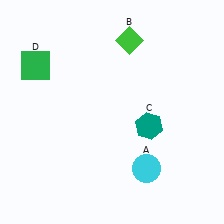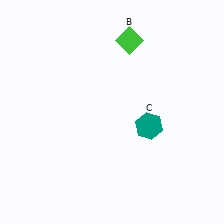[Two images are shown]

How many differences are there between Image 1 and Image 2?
There are 2 differences between the two images.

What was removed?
The green square (D), the cyan circle (A) were removed in Image 2.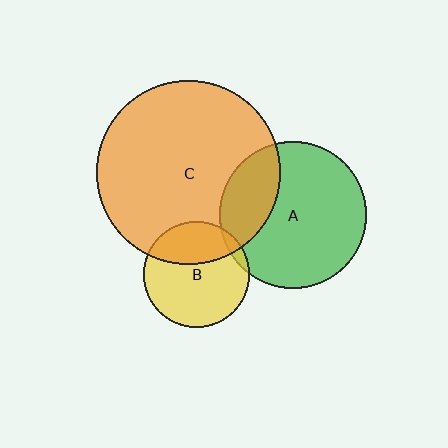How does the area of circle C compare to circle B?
Approximately 3.0 times.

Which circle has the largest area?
Circle C (orange).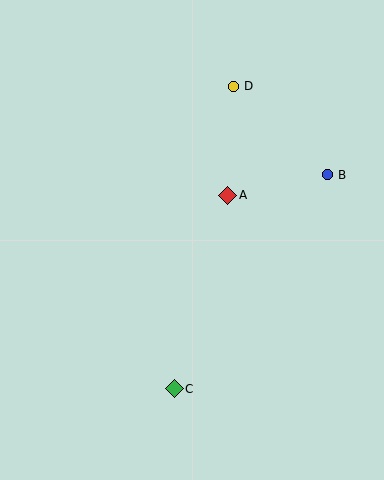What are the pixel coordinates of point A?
Point A is at (228, 195).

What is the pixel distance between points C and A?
The distance between C and A is 201 pixels.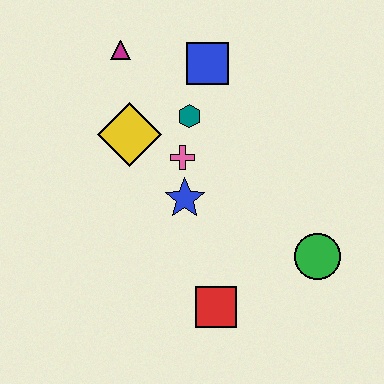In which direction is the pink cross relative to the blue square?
The pink cross is below the blue square.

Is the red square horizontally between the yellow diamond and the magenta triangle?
No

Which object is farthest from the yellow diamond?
The green circle is farthest from the yellow diamond.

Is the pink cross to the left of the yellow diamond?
No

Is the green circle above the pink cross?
No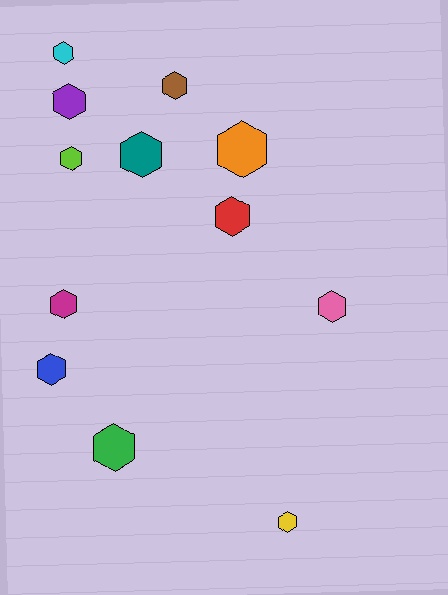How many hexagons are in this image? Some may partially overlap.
There are 12 hexagons.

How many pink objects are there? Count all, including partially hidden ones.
There is 1 pink object.